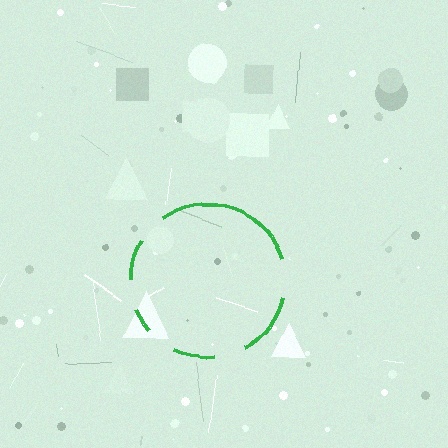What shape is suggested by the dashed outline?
The dashed outline suggests a circle.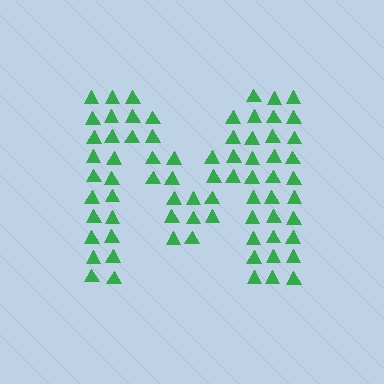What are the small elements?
The small elements are triangles.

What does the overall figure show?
The overall figure shows the letter M.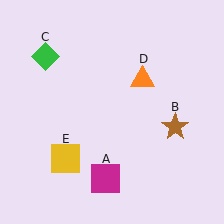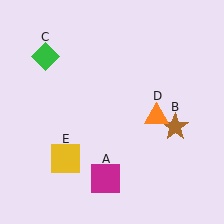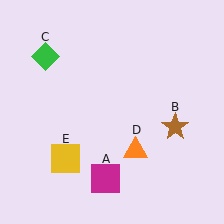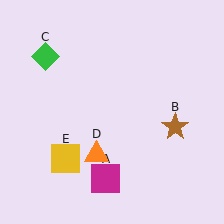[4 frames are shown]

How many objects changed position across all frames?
1 object changed position: orange triangle (object D).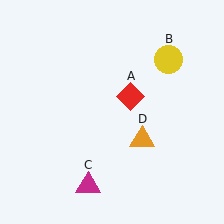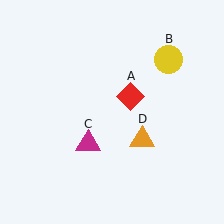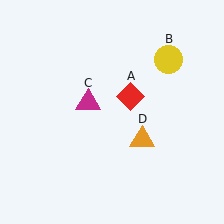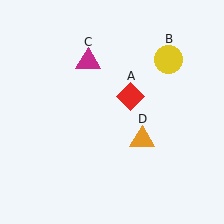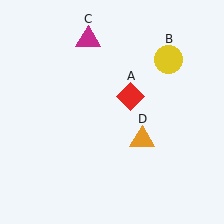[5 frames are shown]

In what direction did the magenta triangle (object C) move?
The magenta triangle (object C) moved up.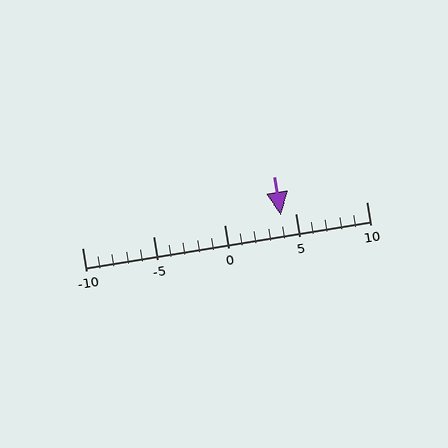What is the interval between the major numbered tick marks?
The major tick marks are spaced 5 units apart.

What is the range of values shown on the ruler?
The ruler shows values from -10 to 10.